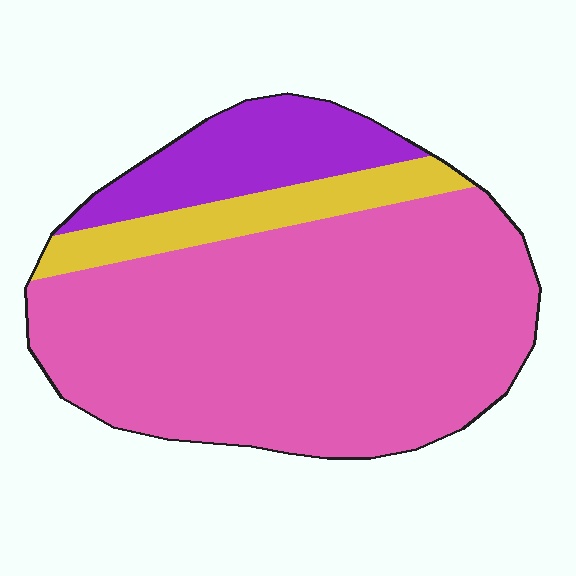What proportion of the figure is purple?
Purple covers 16% of the figure.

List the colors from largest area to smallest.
From largest to smallest: pink, purple, yellow.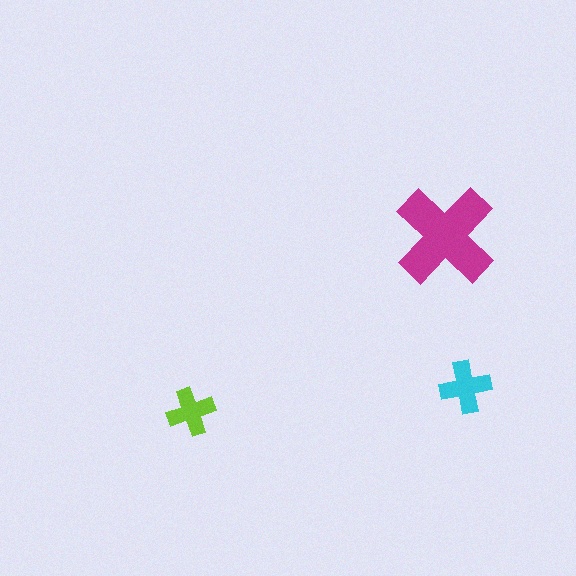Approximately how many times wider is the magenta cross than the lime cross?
About 2 times wider.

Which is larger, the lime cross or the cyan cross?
The cyan one.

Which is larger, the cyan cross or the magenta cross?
The magenta one.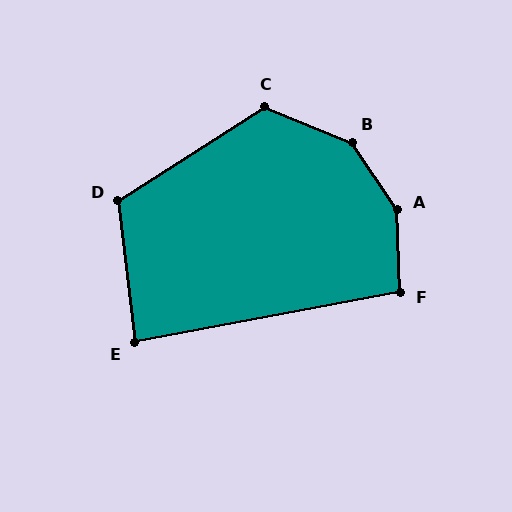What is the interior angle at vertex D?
Approximately 116 degrees (obtuse).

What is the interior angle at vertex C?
Approximately 126 degrees (obtuse).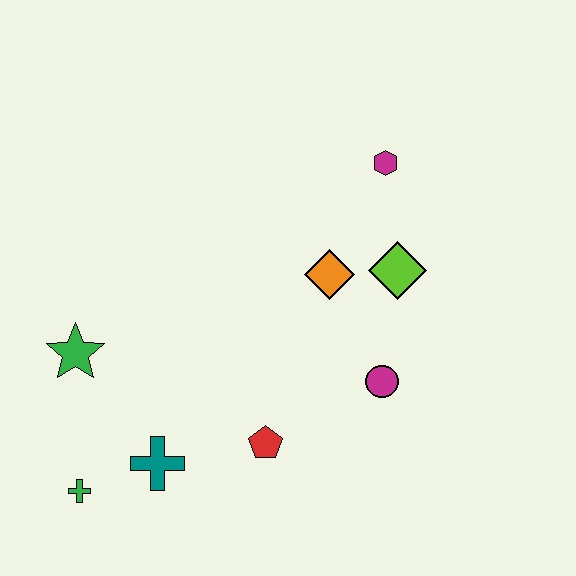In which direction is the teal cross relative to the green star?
The teal cross is below the green star.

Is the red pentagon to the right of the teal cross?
Yes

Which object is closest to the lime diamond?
The orange diamond is closest to the lime diamond.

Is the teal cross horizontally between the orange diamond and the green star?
Yes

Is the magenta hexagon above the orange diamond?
Yes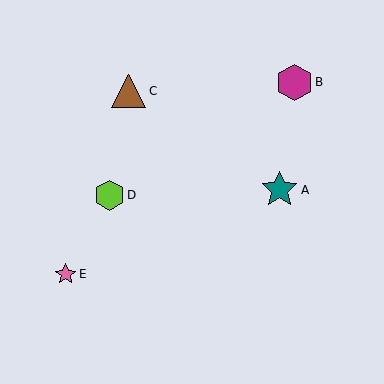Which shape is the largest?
The teal star (labeled A) is the largest.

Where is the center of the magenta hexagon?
The center of the magenta hexagon is at (294, 82).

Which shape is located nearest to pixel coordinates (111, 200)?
The lime hexagon (labeled D) at (109, 195) is nearest to that location.